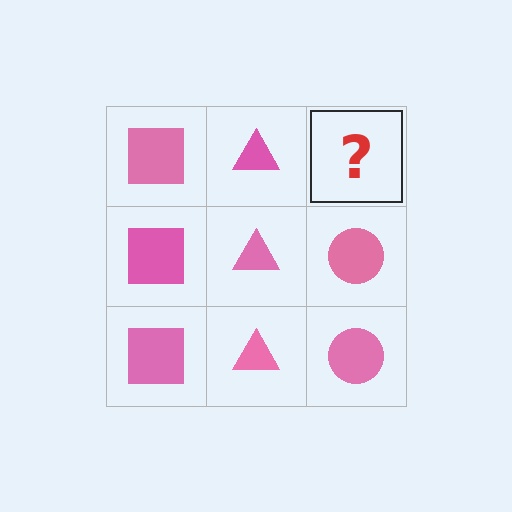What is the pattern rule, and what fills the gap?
The rule is that each column has a consistent shape. The gap should be filled with a pink circle.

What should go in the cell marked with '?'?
The missing cell should contain a pink circle.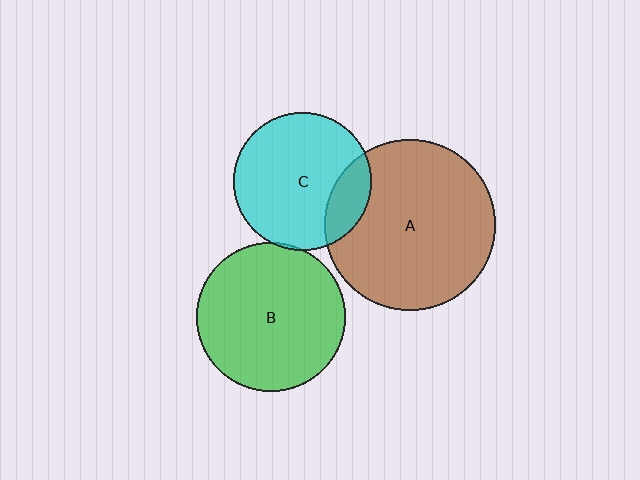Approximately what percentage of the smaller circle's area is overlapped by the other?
Approximately 5%.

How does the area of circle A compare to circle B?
Approximately 1.3 times.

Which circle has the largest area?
Circle A (brown).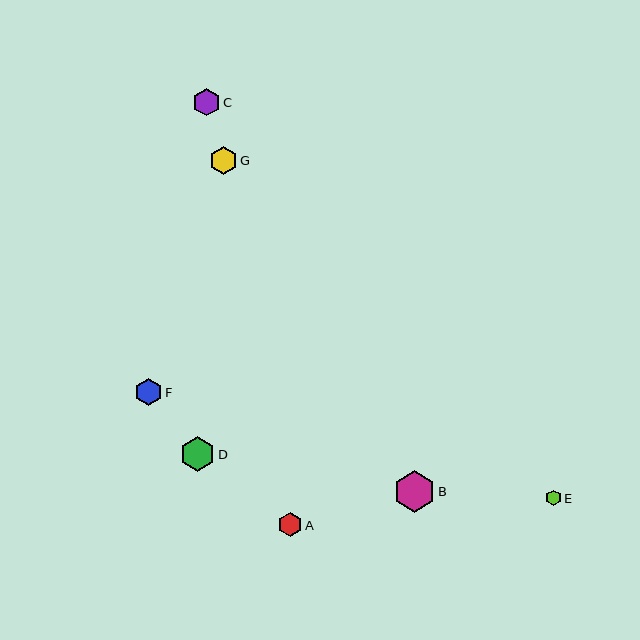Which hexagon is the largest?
Hexagon B is the largest with a size of approximately 42 pixels.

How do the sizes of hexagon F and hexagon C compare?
Hexagon F and hexagon C are approximately the same size.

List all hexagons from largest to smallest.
From largest to smallest: B, D, F, G, C, A, E.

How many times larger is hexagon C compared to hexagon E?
Hexagon C is approximately 1.7 times the size of hexagon E.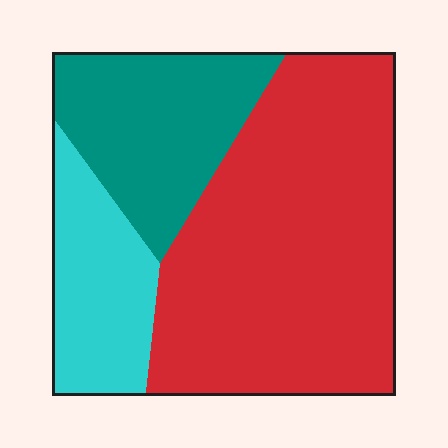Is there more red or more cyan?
Red.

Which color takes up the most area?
Red, at roughly 60%.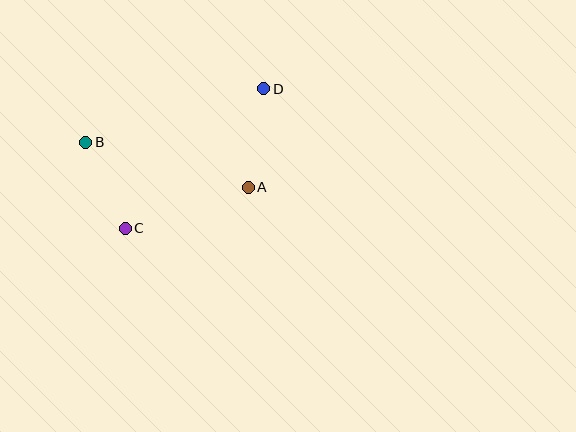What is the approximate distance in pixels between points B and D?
The distance between B and D is approximately 186 pixels.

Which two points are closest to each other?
Points B and C are closest to each other.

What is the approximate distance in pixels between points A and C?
The distance between A and C is approximately 130 pixels.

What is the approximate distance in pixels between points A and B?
The distance between A and B is approximately 168 pixels.